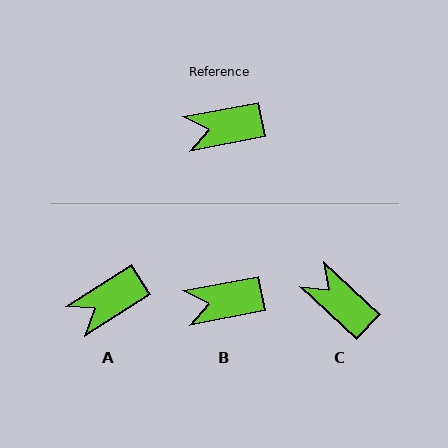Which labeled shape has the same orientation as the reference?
B.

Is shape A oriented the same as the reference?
No, it is off by about 22 degrees.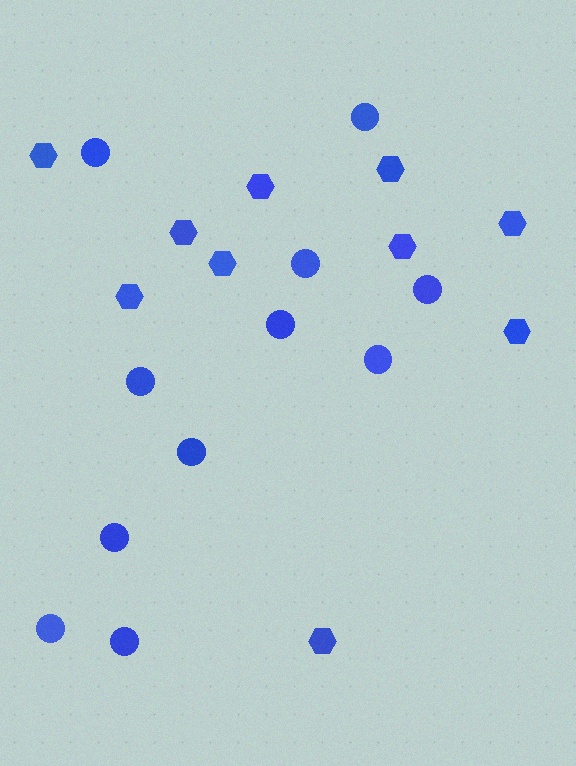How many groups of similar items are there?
There are 2 groups: one group of circles (11) and one group of hexagons (10).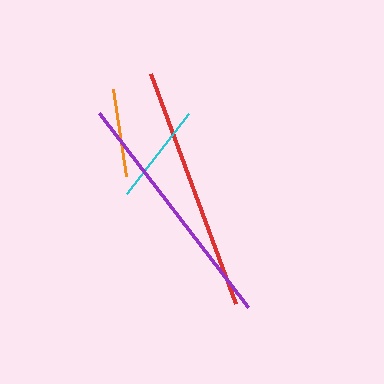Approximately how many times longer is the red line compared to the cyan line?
The red line is approximately 2.4 times the length of the cyan line.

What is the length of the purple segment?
The purple segment is approximately 244 pixels long.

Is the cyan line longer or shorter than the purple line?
The purple line is longer than the cyan line.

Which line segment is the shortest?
The orange line is the shortest at approximately 88 pixels.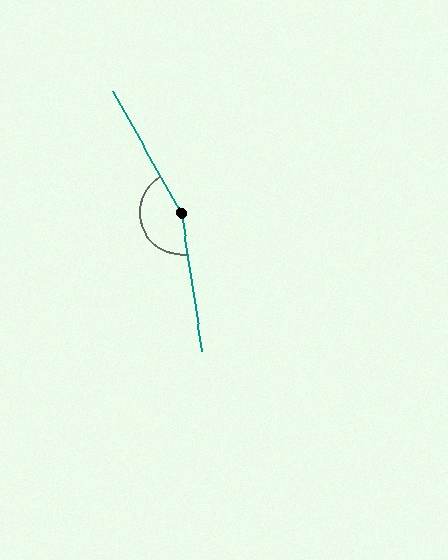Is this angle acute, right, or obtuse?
It is obtuse.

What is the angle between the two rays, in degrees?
Approximately 159 degrees.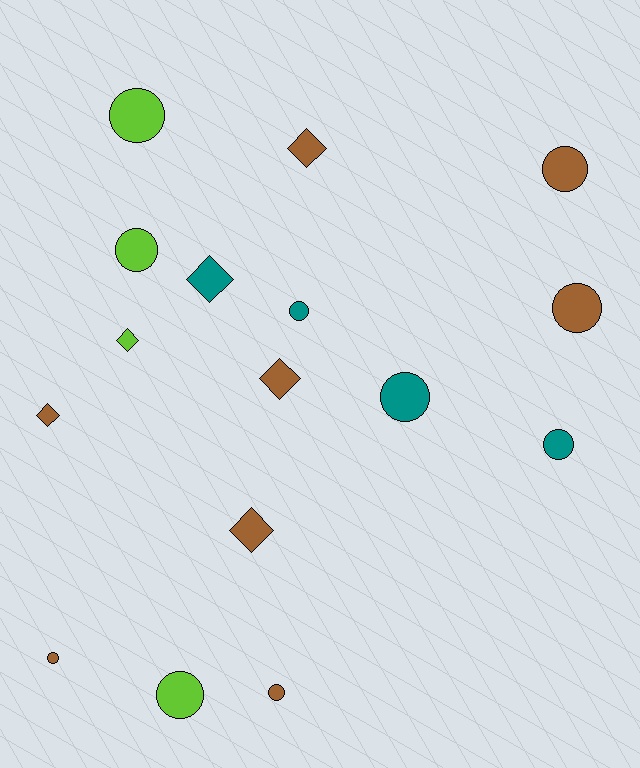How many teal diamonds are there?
There is 1 teal diamond.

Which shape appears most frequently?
Circle, with 10 objects.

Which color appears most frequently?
Brown, with 8 objects.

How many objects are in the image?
There are 16 objects.